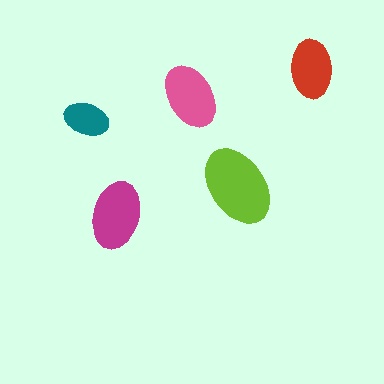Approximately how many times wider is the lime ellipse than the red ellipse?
About 1.5 times wider.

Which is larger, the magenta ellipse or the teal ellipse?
The magenta one.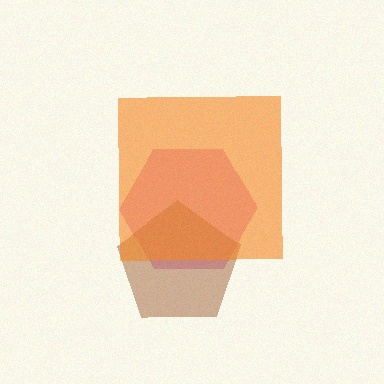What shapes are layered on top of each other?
The layered shapes are: a pink hexagon, a brown pentagon, an orange square.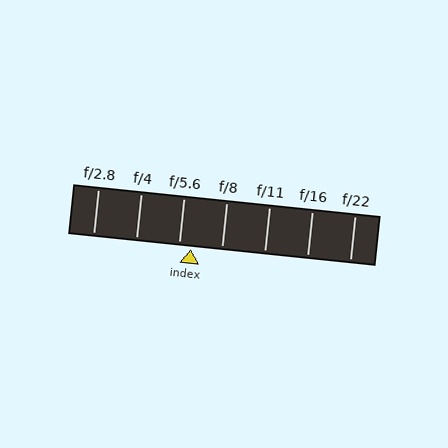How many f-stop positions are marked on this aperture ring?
There are 7 f-stop positions marked.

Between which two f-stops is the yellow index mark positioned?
The index mark is between f/5.6 and f/8.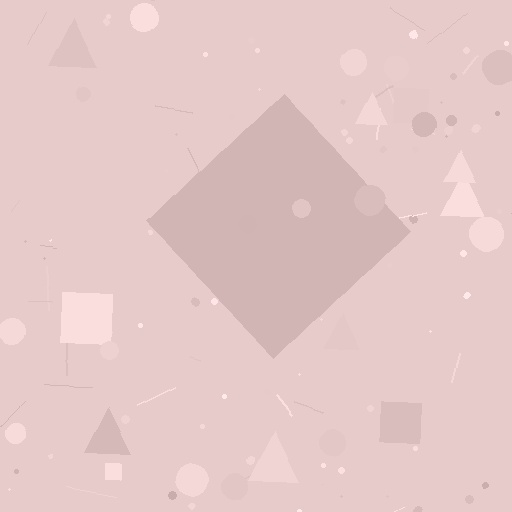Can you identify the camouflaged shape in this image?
The camouflaged shape is a diamond.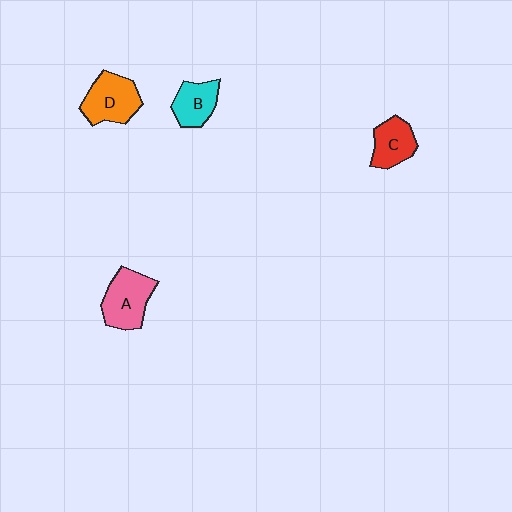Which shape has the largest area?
Shape A (pink).